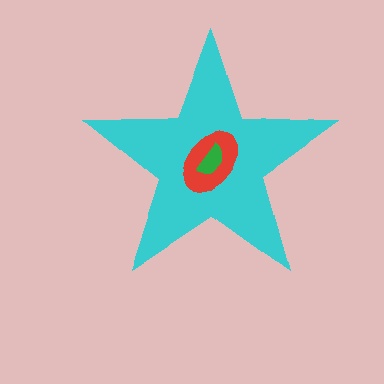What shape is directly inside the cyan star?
The red ellipse.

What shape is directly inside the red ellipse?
The green semicircle.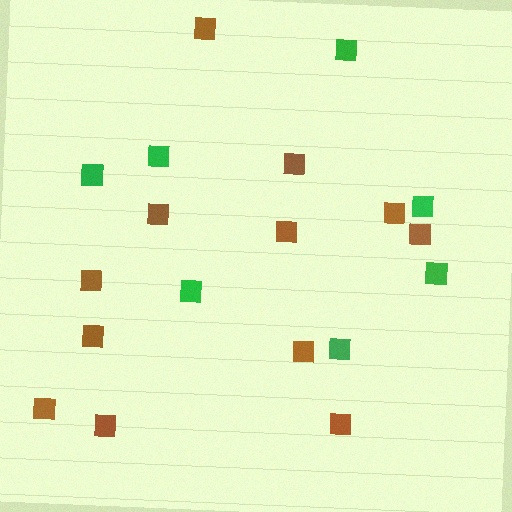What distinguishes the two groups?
There are 2 groups: one group of brown squares (12) and one group of green squares (7).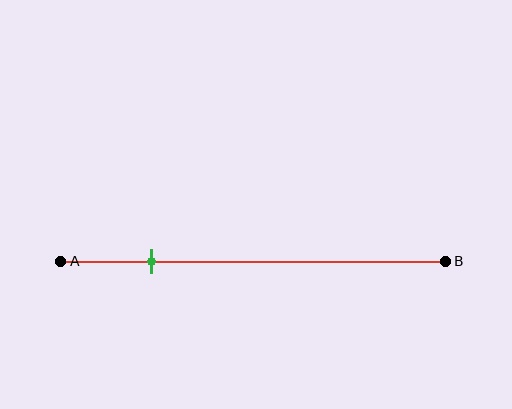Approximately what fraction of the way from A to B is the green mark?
The green mark is approximately 25% of the way from A to B.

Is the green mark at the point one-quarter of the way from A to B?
Yes, the mark is approximately at the one-quarter point.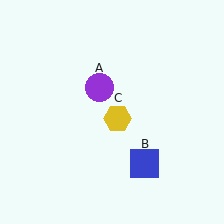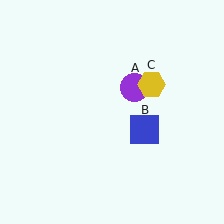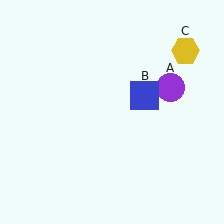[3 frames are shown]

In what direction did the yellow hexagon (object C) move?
The yellow hexagon (object C) moved up and to the right.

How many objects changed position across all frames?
3 objects changed position: purple circle (object A), blue square (object B), yellow hexagon (object C).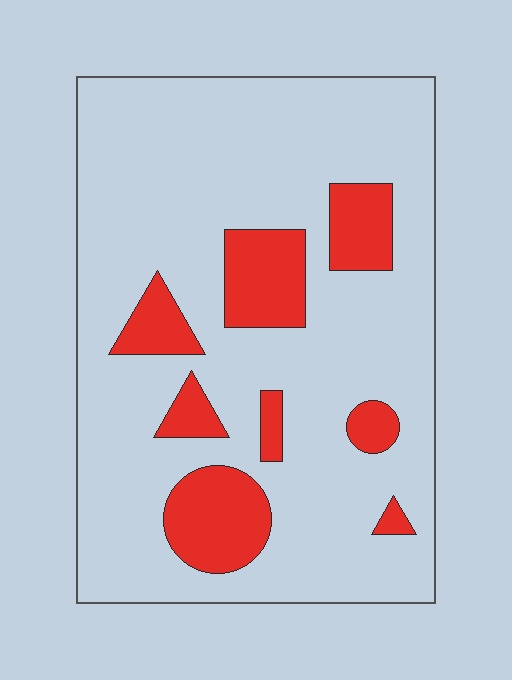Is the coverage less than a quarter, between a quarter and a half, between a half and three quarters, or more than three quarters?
Less than a quarter.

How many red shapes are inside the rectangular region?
8.